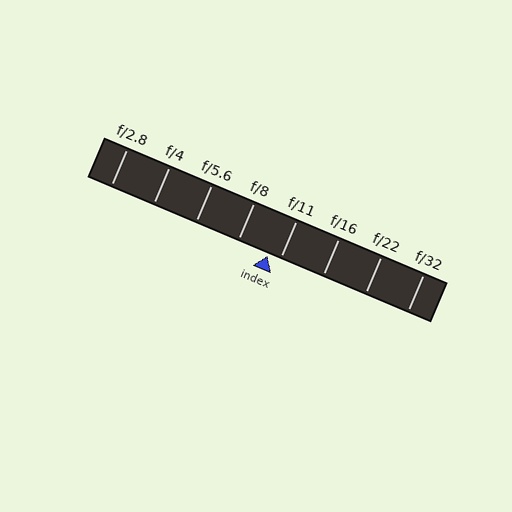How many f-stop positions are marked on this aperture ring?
There are 8 f-stop positions marked.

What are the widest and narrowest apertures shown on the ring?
The widest aperture shown is f/2.8 and the narrowest is f/32.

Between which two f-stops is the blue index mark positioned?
The index mark is between f/8 and f/11.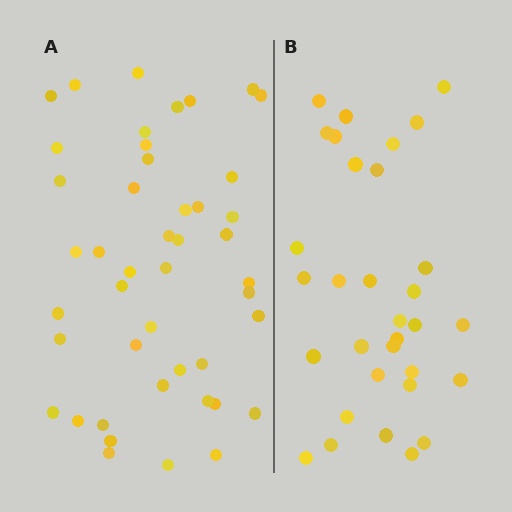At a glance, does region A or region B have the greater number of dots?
Region A (the left region) has more dots.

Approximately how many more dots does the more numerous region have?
Region A has approximately 15 more dots than region B.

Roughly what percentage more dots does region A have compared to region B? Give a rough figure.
About 40% more.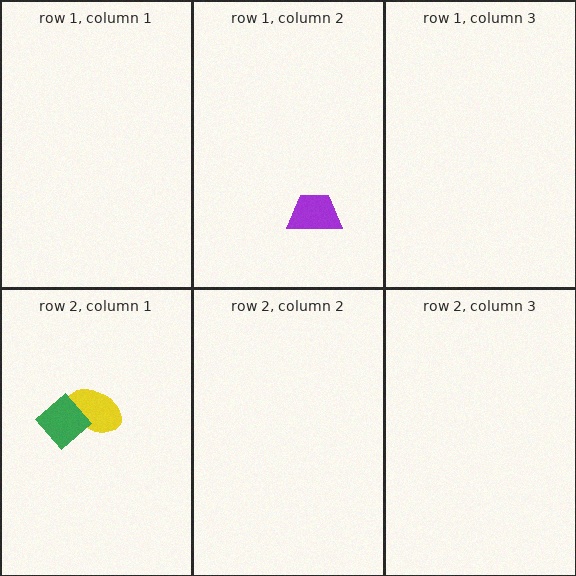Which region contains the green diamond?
The row 2, column 1 region.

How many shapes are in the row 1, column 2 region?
1.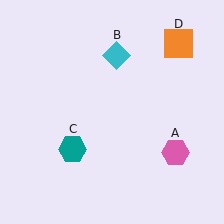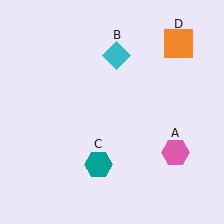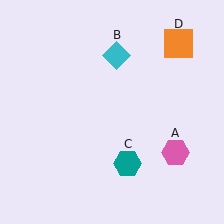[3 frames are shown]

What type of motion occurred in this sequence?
The teal hexagon (object C) rotated counterclockwise around the center of the scene.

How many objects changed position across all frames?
1 object changed position: teal hexagon (object C).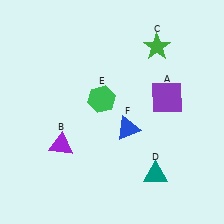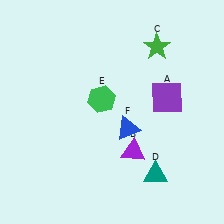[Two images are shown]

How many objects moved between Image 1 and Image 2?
1 object moved between the two images.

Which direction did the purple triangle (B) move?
The purple triangle (B) moved right.